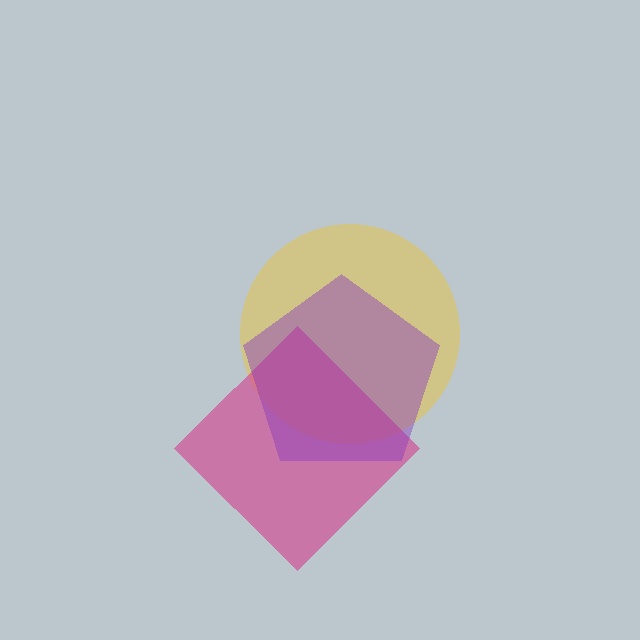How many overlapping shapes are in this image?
There are 3 overlapping shapes in the image.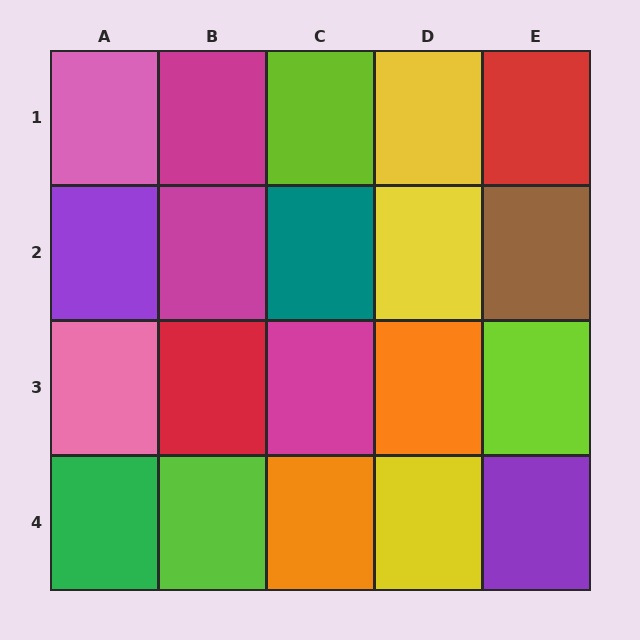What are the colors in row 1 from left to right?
Pink, magenta, lime, yellow, red.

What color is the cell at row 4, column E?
Purple.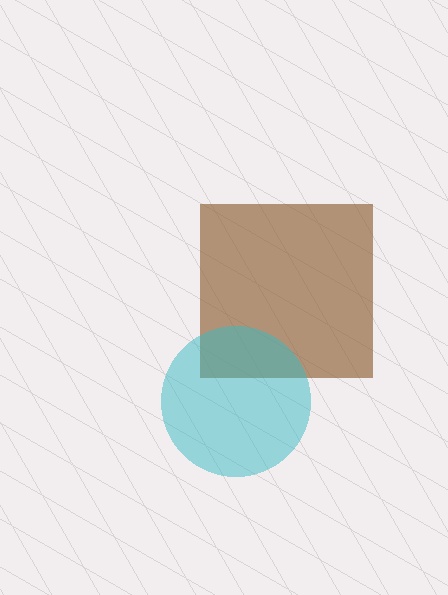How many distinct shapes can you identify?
There are 2 distinct shapes: a brown square, a cyan circle.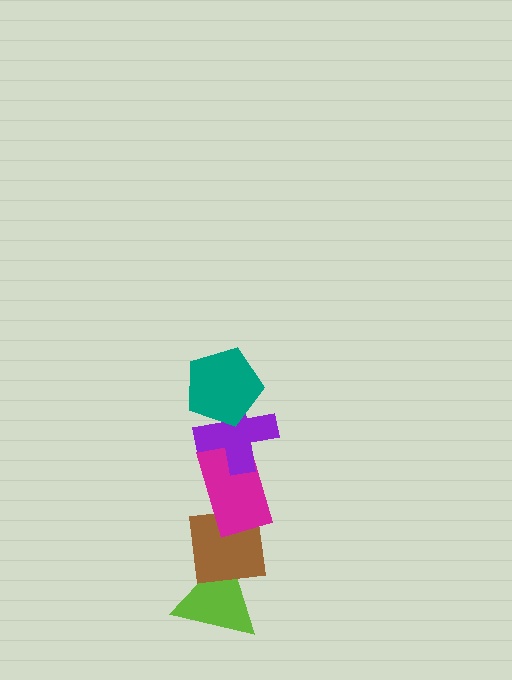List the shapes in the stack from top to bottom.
From top to bottom: the teal pentagon, the purple cross, the magenta rectangle, the brown square, the lime triangle.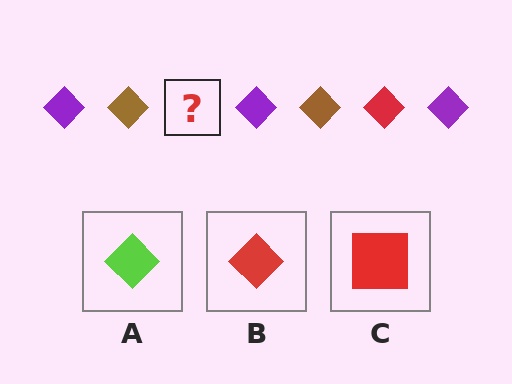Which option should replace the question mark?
Option B.